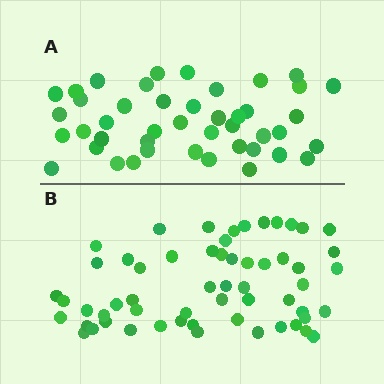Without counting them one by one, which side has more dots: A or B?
Region B (the bottom region) has more dots.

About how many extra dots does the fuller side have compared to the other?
Region B has approximately 15 more dots than region A.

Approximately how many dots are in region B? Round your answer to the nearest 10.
About 60 dots. (The exact count is 58, which rounds to 60.)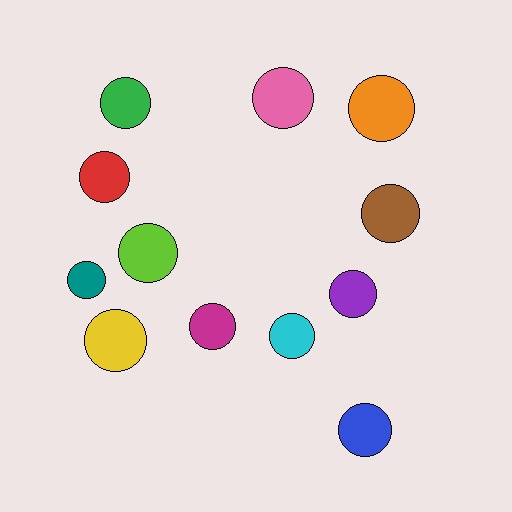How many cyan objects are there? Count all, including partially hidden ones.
There is 1 cyan object.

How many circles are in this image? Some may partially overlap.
There are 12 circles.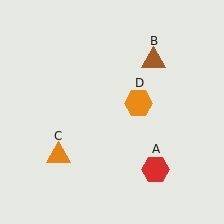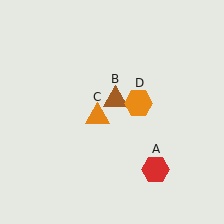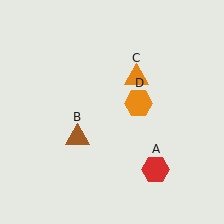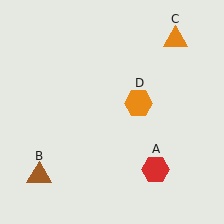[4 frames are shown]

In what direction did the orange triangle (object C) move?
The orange triangle (object C) moved up and to the right.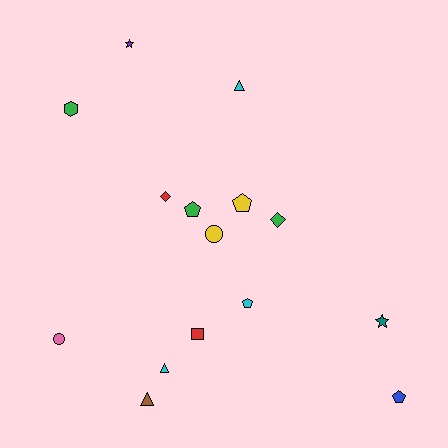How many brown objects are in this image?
There is 1 brown object.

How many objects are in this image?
There are 15 objects.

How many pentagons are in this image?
There are 4 pentagons.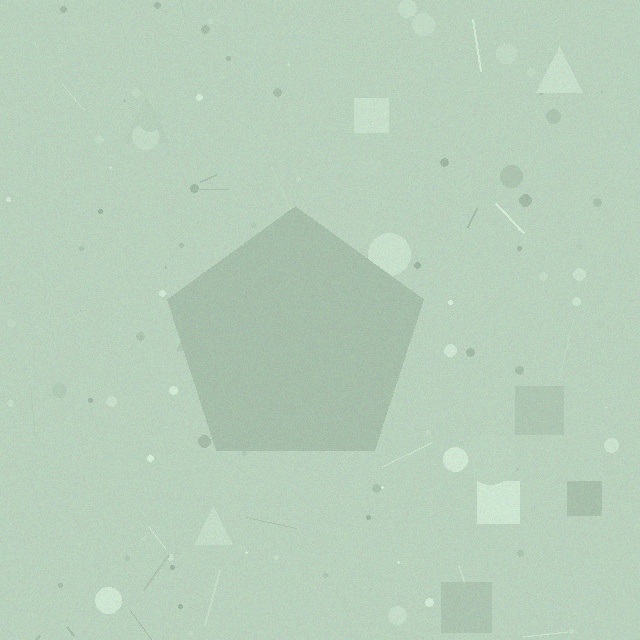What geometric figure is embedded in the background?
A pentagon is embedded in the background.